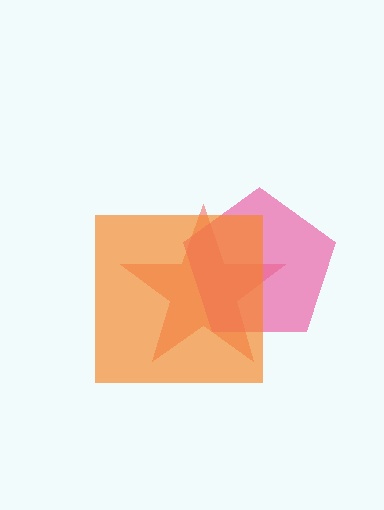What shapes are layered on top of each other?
The layered shapes are: a red star, a pink pentagon, an orange square.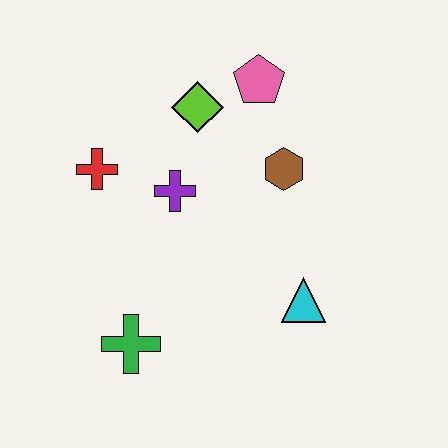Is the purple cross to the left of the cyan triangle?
Yes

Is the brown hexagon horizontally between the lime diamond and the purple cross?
No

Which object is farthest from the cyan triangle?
The red cross is farthest from the cyan triangle.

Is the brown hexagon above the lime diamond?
No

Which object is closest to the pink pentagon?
The lime diamond is closest to the pink pentagon.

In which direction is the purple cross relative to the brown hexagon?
The purple cross is to the left of the brown hexagon.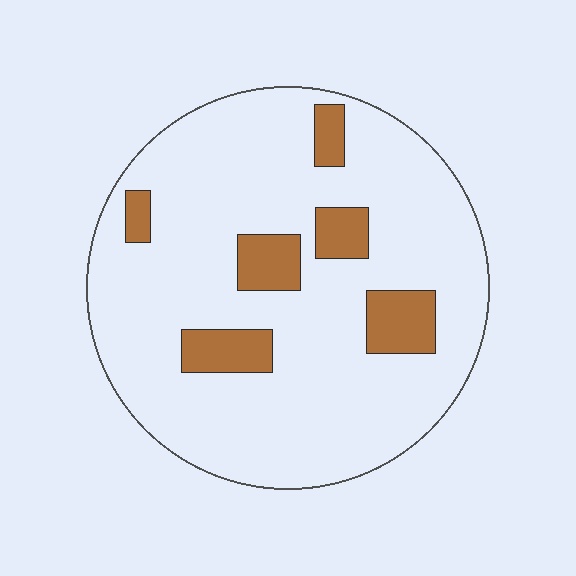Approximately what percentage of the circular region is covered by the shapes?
Approximately 15%.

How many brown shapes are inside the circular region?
6.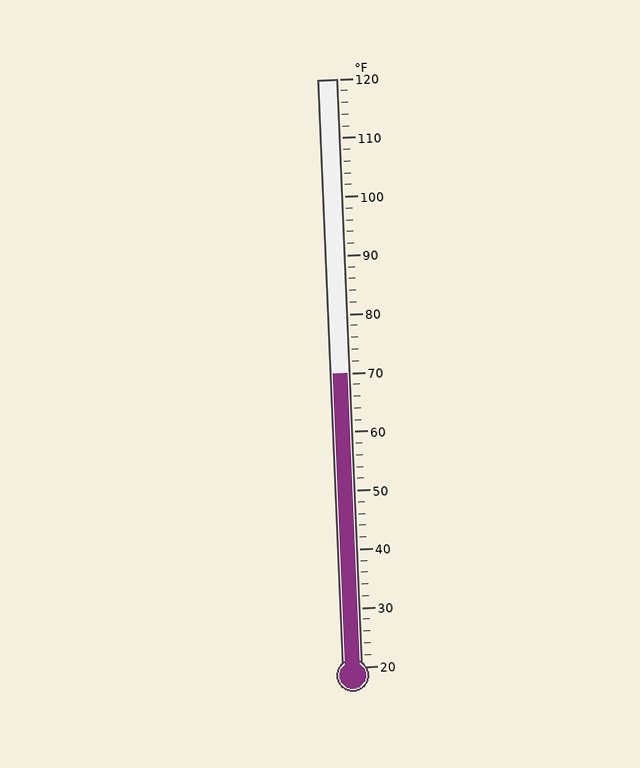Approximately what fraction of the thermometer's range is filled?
The thermometer is filled to approximately 50% of its range.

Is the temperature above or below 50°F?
The temperature is above 50°F.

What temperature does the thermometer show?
The thermometer shows approximately 70°F.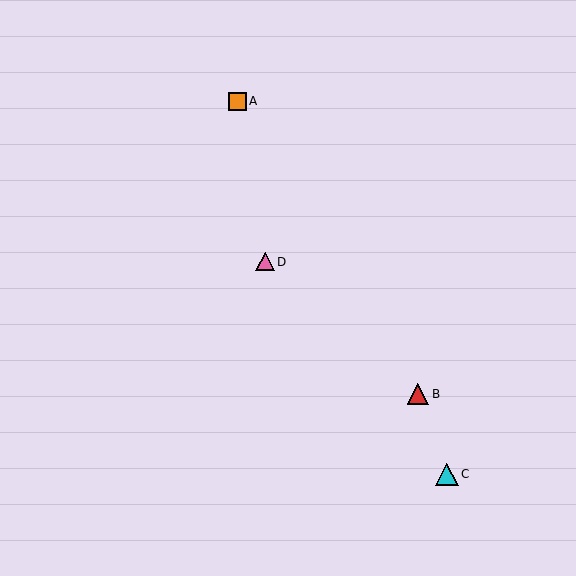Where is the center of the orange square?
The center of the orange square is at (237, 101).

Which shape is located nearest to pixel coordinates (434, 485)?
The cyan triangle (labeled C) at (447, 475) is nearest to that location.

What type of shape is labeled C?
Shape C is a cyan triangle.